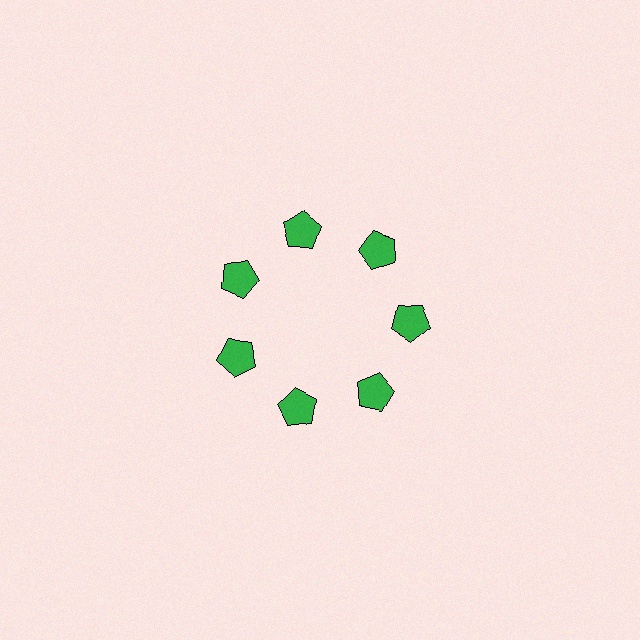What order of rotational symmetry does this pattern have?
This pattern has 7-fold rotational symmetry.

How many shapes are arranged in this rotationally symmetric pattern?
There are 7 shapes, arranged in 7 groups of 1.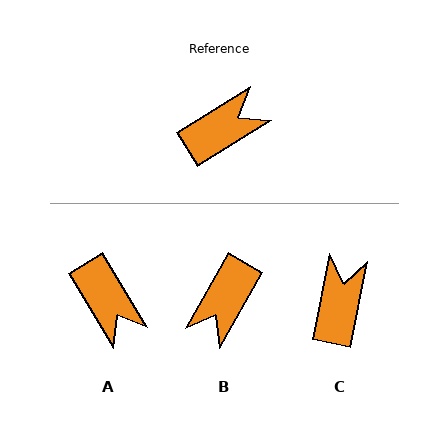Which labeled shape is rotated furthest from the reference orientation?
B, about 152 degrees away.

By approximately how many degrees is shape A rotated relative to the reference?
Approximately 91 degrees clockwise.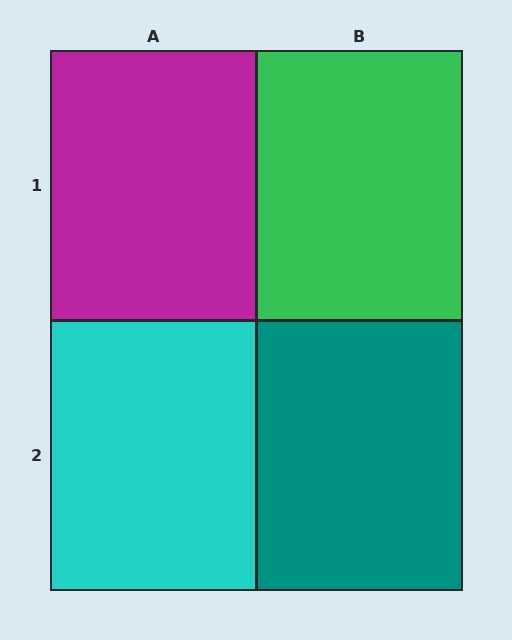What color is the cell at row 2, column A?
Cyan.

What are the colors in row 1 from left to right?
Magenta, green.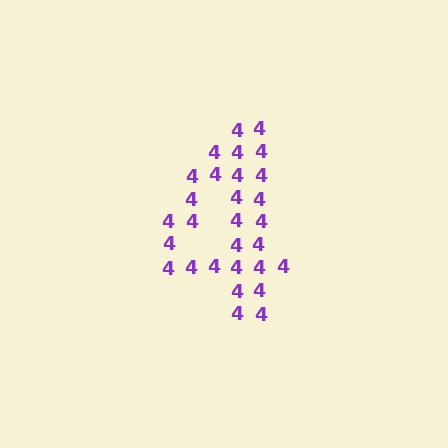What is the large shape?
The large shape is the digit 4.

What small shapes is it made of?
It is made of small digit 4's.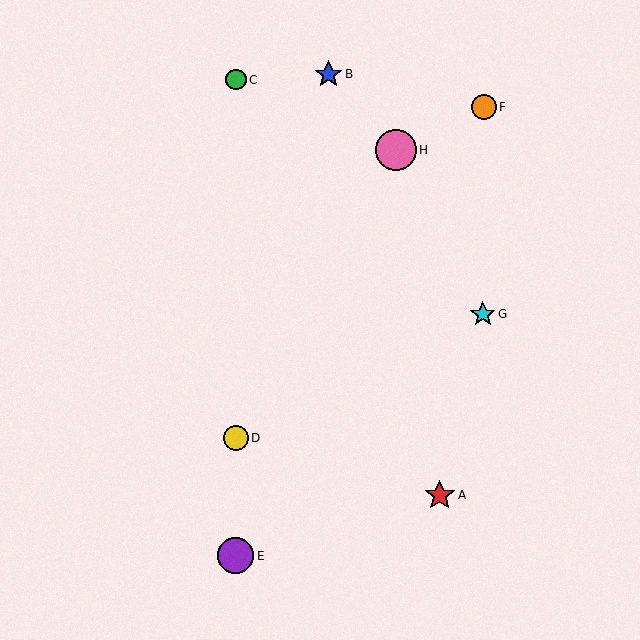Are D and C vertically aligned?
Yes, both are at x≈236.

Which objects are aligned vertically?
Objects C, D, E are aligned vertically.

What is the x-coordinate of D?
Object D is at x≈236.